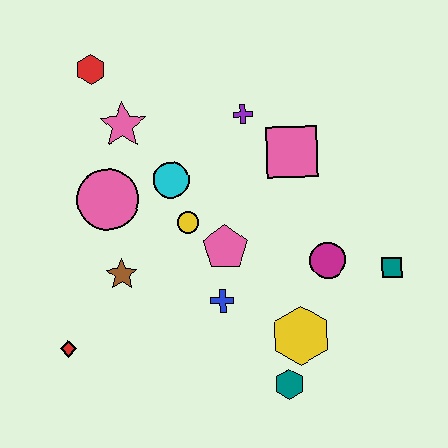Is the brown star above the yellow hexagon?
Yes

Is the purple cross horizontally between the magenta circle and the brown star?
Yes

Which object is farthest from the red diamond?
The teal square is farthest from the red diamond.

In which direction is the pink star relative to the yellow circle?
The pink star is above the yellow circle.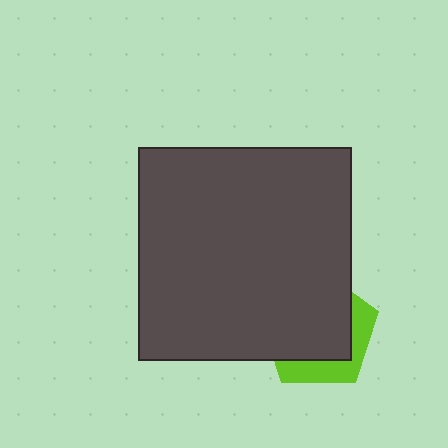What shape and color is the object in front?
The object in front is a dark gray square.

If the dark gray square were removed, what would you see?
You would see the complete lime pentagon.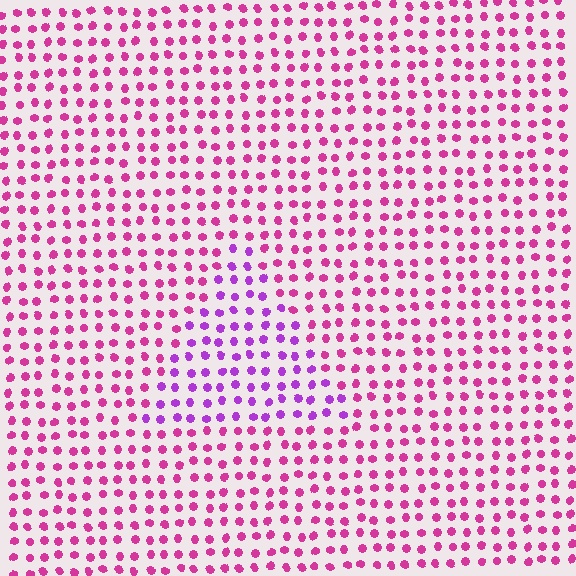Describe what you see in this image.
The image is filled with small magenta elements in a uniform arrangement. A triangle-shaped region is visible where the elements are tinted to a slightly different hue, forming a subtle color boundary.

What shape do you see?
I see a triangle.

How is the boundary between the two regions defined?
The boundary is defined purely by a slight shift in hue (about 35 degrees). Spacing, size, and orientation are identical on both sides.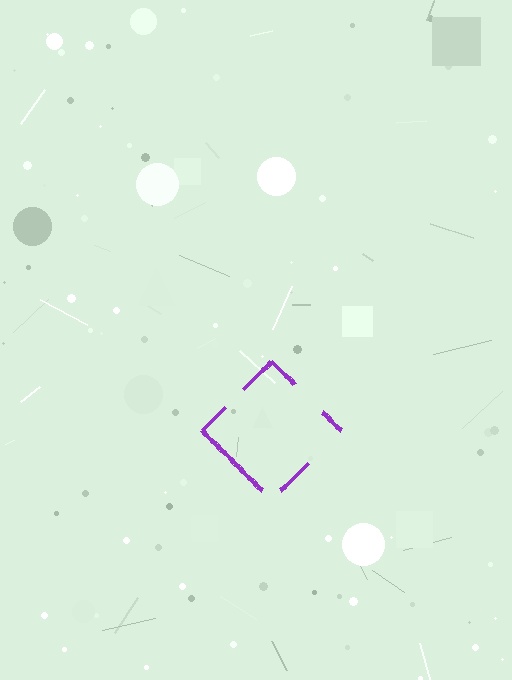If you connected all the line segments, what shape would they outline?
They would outline a diamond.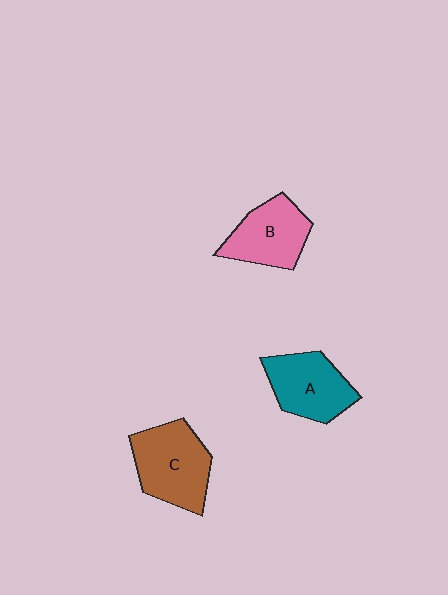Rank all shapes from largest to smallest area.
From largest to smallest: C (brown), A (teal), B (pink).